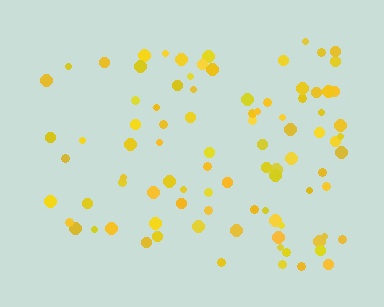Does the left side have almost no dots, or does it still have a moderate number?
Still a moderate number, just noticeably fewer than the right.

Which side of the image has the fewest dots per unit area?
The left.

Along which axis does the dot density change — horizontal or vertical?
Horizontal.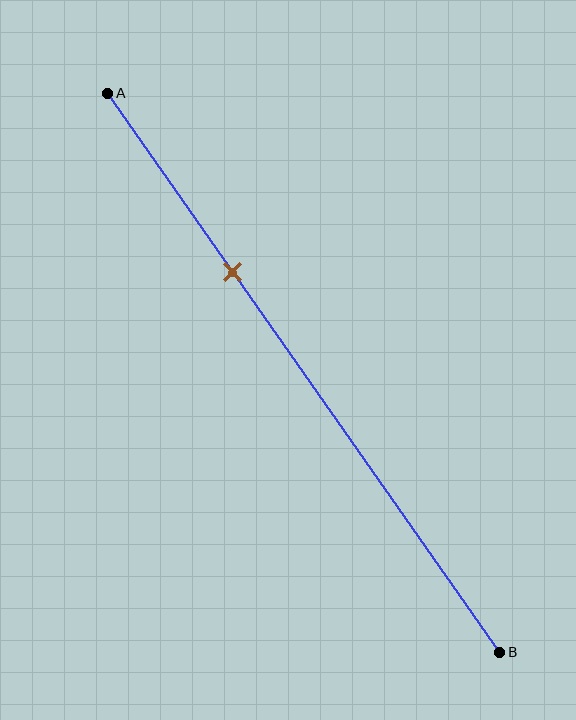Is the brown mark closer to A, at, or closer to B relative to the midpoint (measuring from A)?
The brown mark is closer to point A than the midpoint of segment AB.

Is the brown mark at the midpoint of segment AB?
No, the mark is at about 30% from A, not at the 50% midpoint.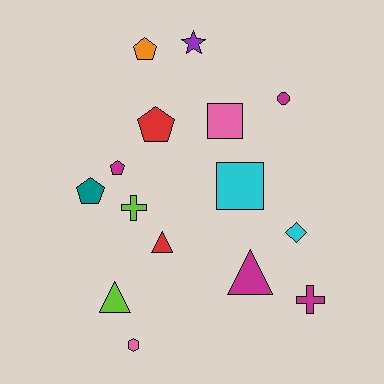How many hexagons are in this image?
There is 1 hexagon.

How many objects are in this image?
There are 15 objects.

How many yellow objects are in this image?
There are no yellow objects.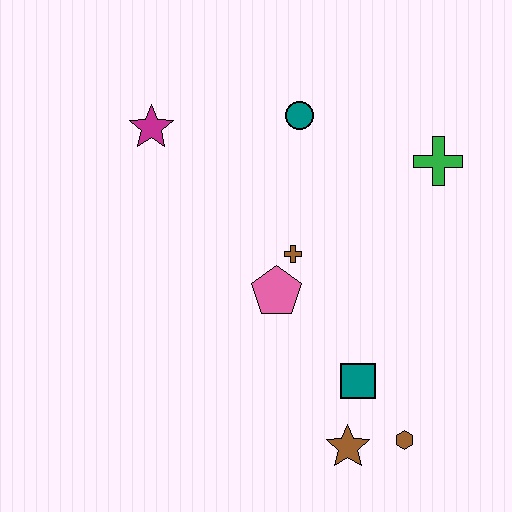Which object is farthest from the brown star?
The magenta star is farthest from the brown star.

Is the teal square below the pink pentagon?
Yes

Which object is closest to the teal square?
The brown star is closest to the teal square.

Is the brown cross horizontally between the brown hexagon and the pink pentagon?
Yes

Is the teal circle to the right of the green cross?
No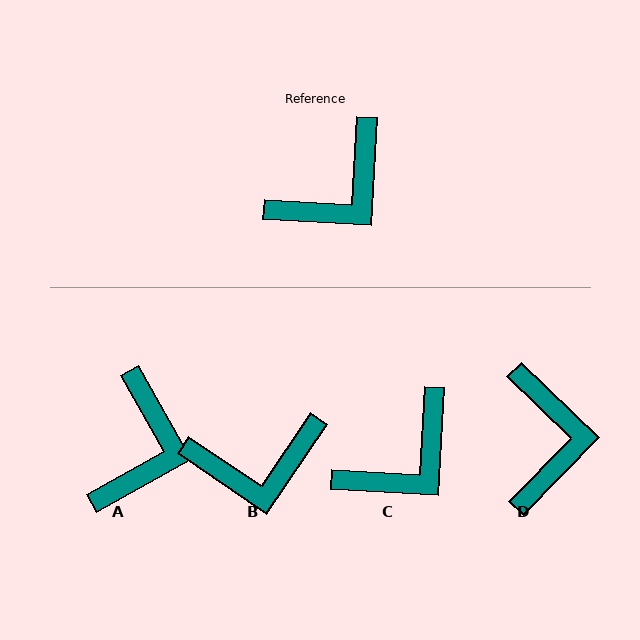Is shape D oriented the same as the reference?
No, it is off by about 49 degrees.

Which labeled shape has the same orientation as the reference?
C.